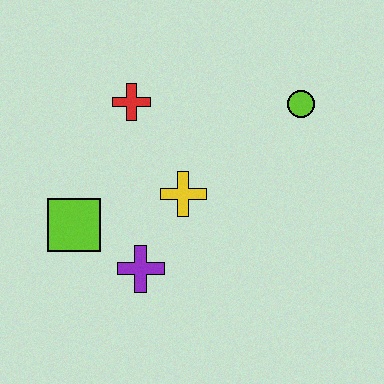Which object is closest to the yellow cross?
The purple cross is closest to the yellow cross.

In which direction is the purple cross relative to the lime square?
The purple cross is to the right of the lime square.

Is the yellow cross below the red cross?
Yes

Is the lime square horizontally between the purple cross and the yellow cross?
No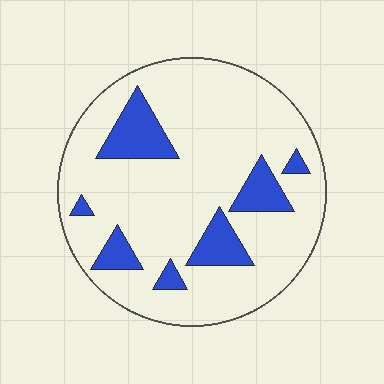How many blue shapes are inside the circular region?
7.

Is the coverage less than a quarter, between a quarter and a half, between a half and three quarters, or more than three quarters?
Less than a quarter.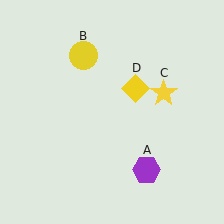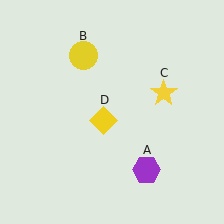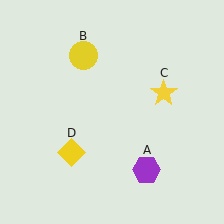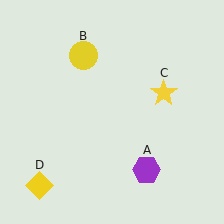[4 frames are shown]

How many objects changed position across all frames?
1 object changed position: yellow diamond (object D).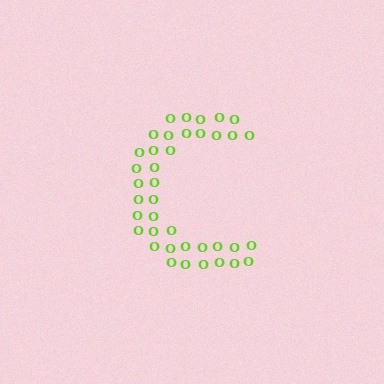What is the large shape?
The large shape is the letter C.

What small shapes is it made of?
It is made of small letter O's.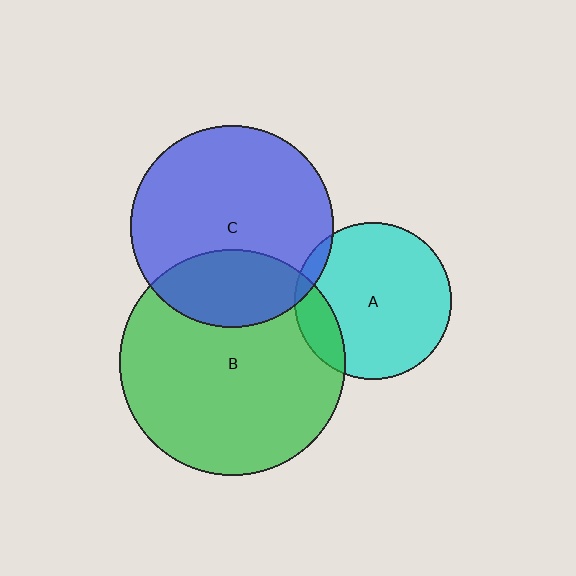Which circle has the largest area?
Circle B (green).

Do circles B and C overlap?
Yes.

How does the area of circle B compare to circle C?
Approximately 1.2 times.